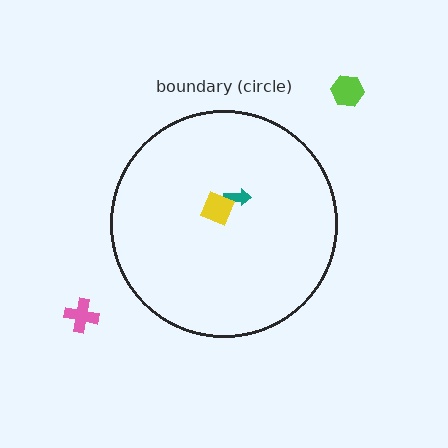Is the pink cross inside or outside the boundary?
Outside.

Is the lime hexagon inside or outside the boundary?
Outside.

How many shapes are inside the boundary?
2 inside, 2 outside.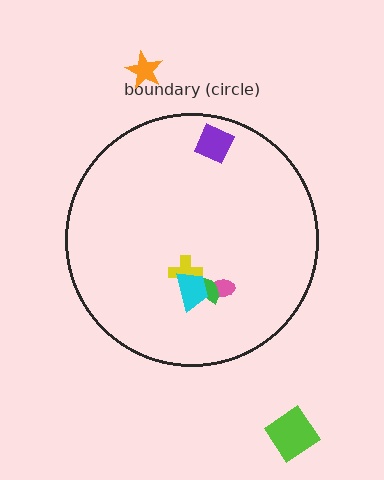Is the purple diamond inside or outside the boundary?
Inside.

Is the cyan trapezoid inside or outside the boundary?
Inside.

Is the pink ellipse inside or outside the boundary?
Inside.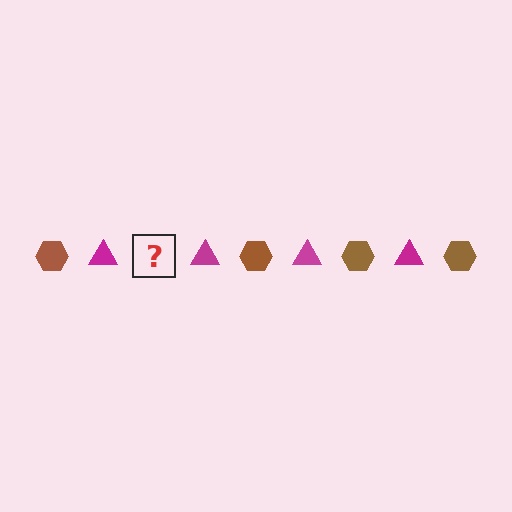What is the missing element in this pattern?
The missing element is a brown hexagon.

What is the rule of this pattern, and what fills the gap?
The rule is that the pattern alternates between brown hexagon and magenta triangle. The gap should be filled with a brown hexagon.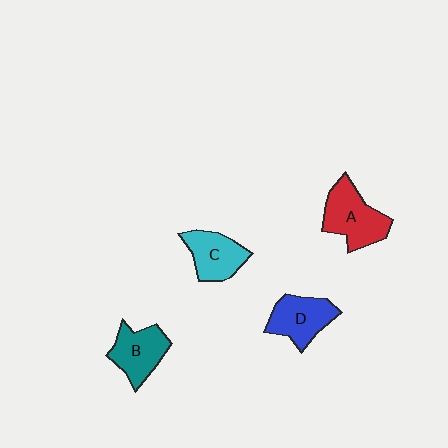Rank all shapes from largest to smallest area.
From largest to smallest: A (red), D (blue), B (teal), C (cyan).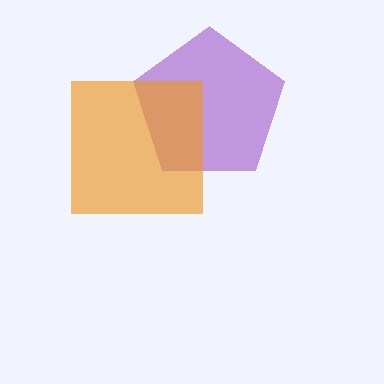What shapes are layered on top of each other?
The layered shapes are: a purple pentagon, an orange square.